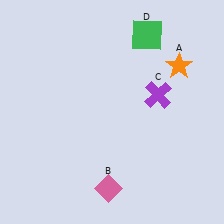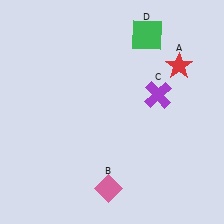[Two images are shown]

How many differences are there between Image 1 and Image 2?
There is 1 difference between the two images.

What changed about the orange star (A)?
In Image 1, A is orange. In Image 2, it changed to red.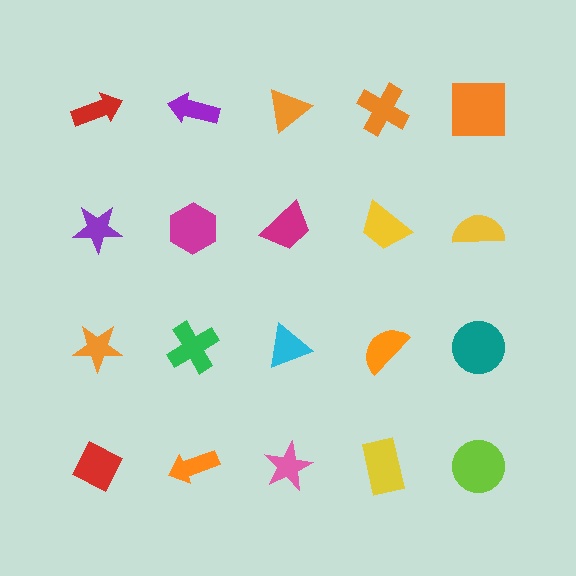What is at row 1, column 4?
An orange cross.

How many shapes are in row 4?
5 shapes.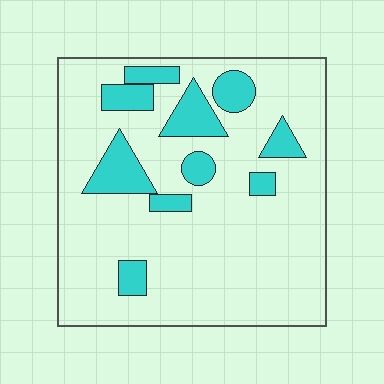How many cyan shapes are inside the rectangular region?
10.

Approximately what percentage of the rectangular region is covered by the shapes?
Approximately 20%.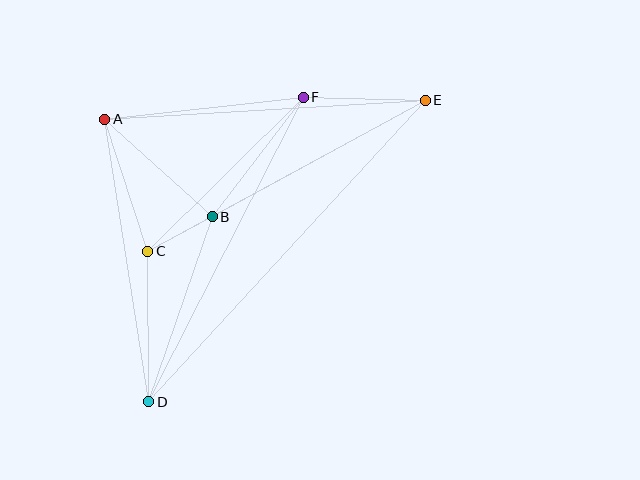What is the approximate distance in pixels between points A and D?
The distance between A and D is approximately 286 pixels.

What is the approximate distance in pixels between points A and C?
The distance between A and C is approximately 139 pixels.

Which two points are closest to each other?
Points B and C are closest to each other.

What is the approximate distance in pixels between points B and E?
The distance between B and E is approximately 242 pixels.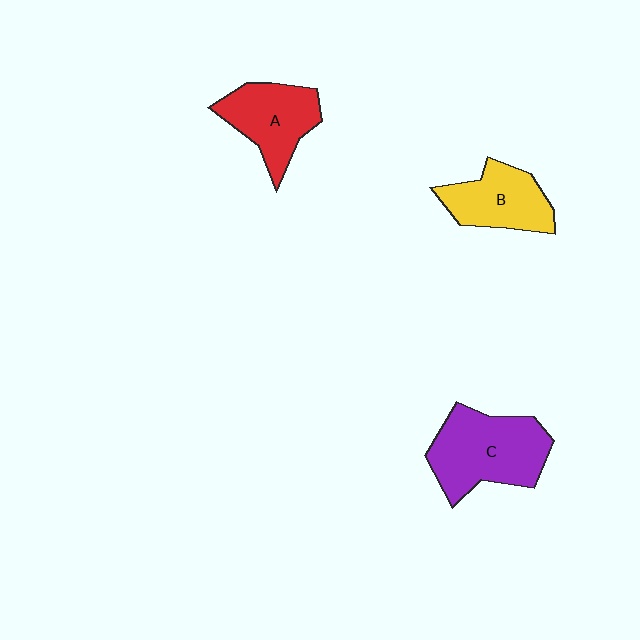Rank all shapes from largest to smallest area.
From largest to smallest: C (purple), A (red), B (yellow).